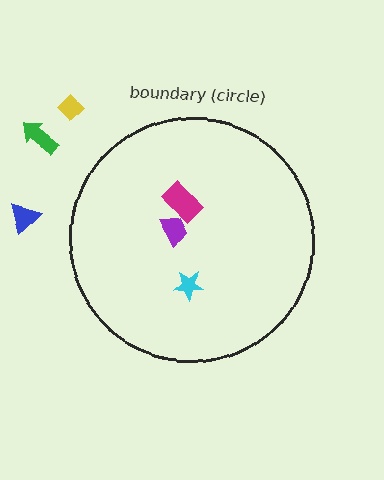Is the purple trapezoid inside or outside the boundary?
Inside.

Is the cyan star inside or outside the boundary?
Inside.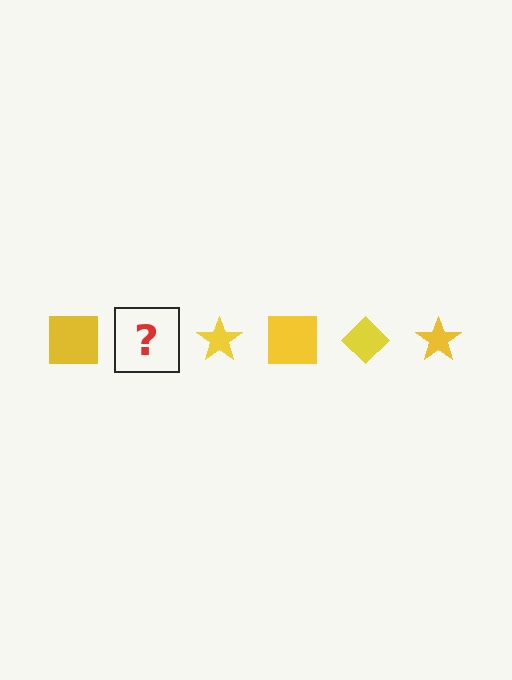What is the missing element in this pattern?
The missing element is a yellow diamond.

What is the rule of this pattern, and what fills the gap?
The rule is that the pattern cycles through square, diamond, star shapes in yellow. The gap should be filled with a yellow diamond.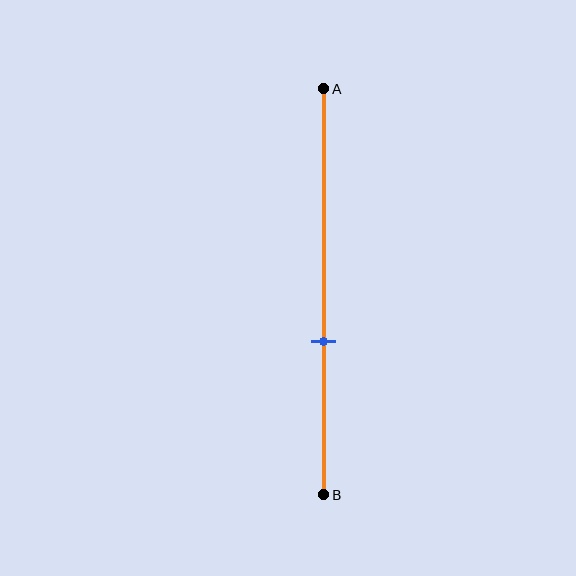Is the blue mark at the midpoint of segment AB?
No, the mark is at about 60% from A, not at the 50% midpoint.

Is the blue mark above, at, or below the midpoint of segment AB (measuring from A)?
The blue mark is below the midpoint of segment AB.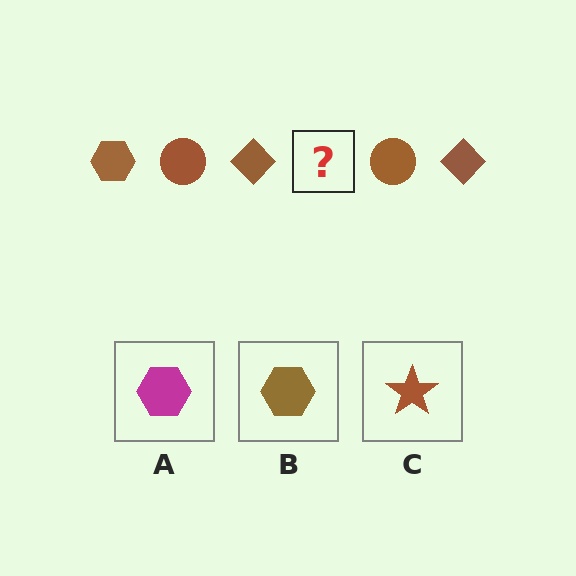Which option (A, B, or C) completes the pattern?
B.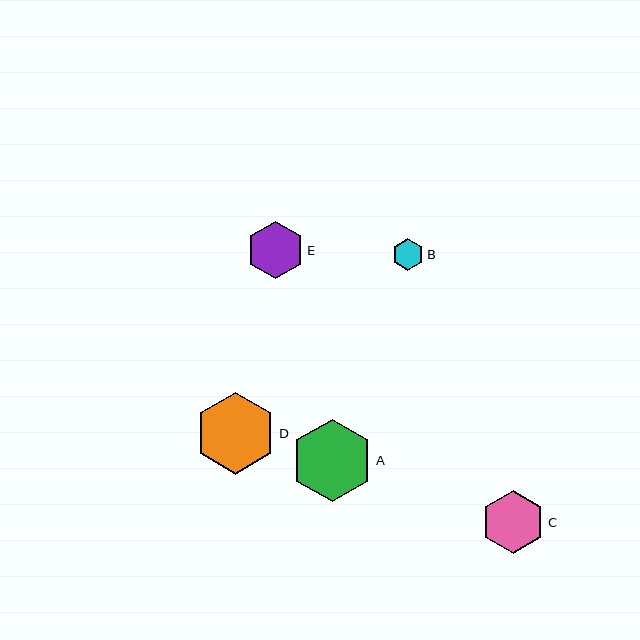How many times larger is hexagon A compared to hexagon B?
Hexagon A is approximately 2.6 times the size of hexagon B.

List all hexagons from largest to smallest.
From largest to smallest: A, D, C, E, B.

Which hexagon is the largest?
Hexagon A is the largest with a size of approximately 82 pixels.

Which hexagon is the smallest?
Hexagon B is the smallest with a size of approximately 32 pixels.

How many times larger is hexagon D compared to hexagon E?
Hexagon D is approximately 1.4 times the size of hexagon E.